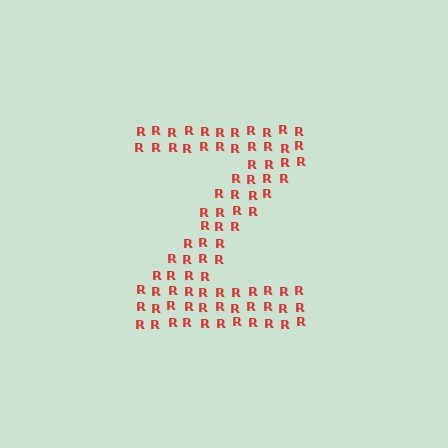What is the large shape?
The large shape is the letter Z.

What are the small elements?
The small elements are letter R's.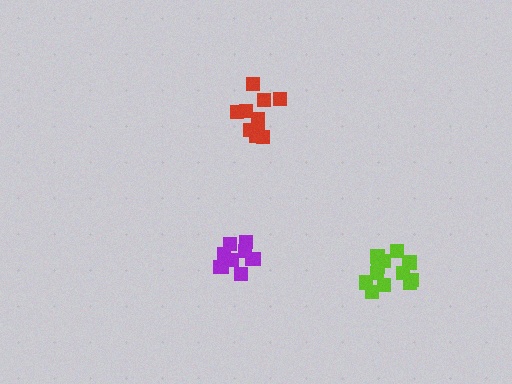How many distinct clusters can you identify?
There are 3 distinct clusters.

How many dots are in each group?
Group 1: 10 dots, Group 2: 12 dots, Group 3: 10 dots (32 total).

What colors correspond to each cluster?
The clusters are colored: purple, lime, red.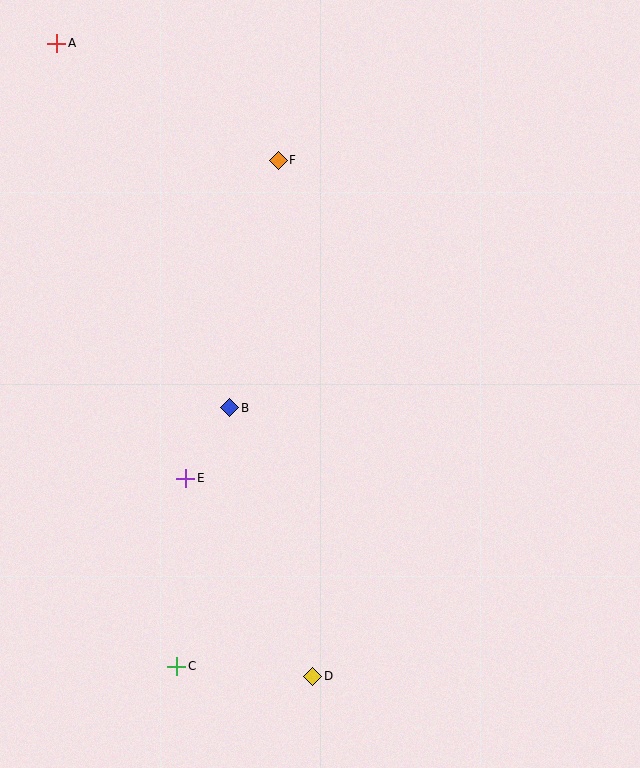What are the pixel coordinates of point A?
Point A is at (57, 43).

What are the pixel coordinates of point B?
Point B is at (230, 408).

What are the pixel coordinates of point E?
Point E is at (186, 478).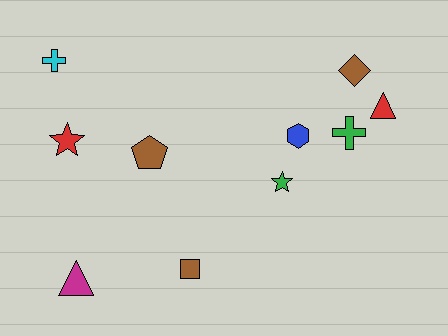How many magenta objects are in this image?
There is 1 magenta object.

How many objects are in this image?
There are 10 objects.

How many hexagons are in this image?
There is 1 hexagon.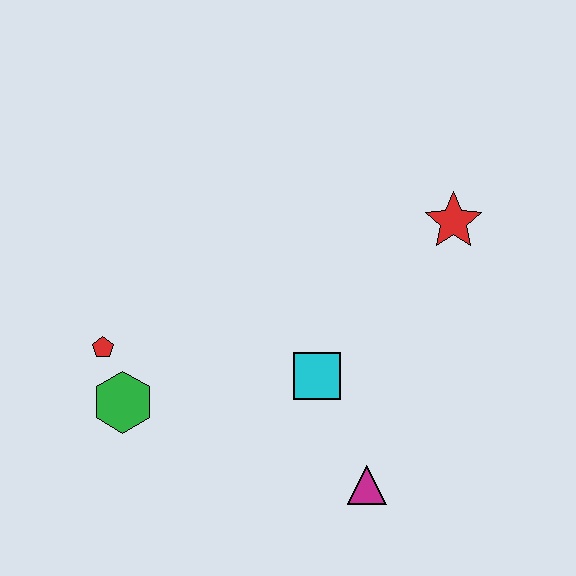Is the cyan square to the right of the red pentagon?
Yes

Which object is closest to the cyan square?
The magenta triangle is closest to the cyan square.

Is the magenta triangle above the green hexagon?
No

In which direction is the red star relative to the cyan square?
The red star is above the cyan square.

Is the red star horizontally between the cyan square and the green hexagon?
No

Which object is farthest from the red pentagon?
The red star is farthest from the red pentagon.